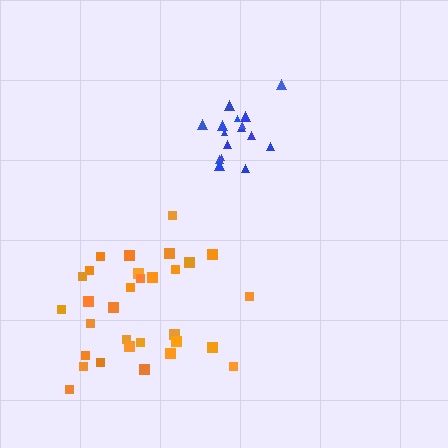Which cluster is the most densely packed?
Blue.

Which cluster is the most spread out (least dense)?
Orange.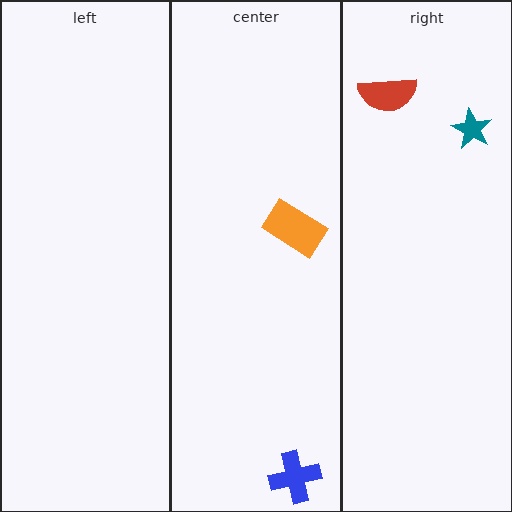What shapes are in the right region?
The teal star, the red semicircle.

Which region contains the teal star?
The right region.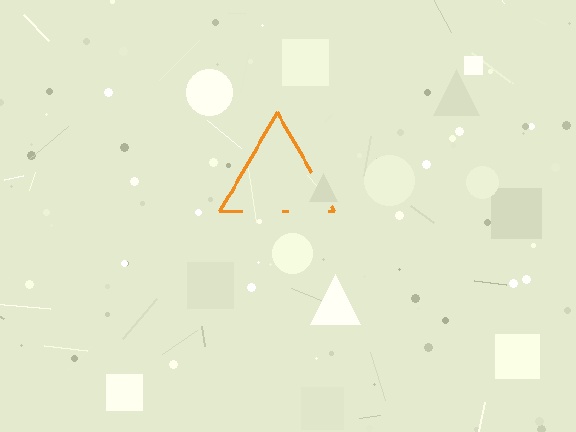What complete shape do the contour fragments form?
The contour fragments form a triangle.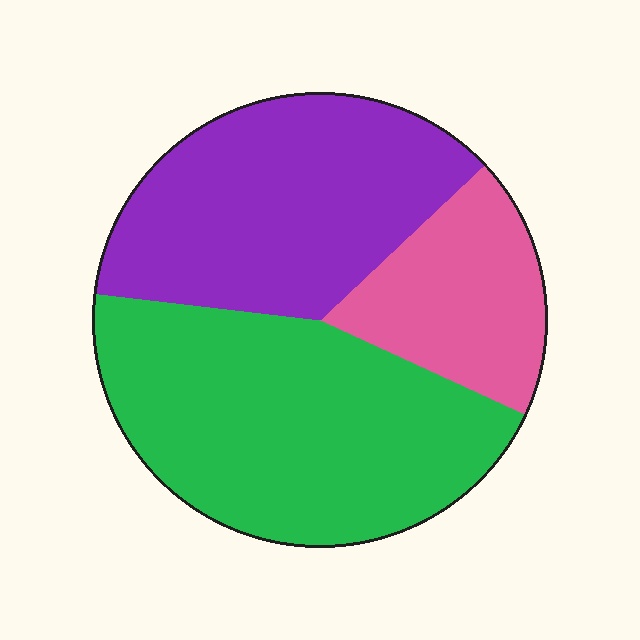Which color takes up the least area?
Pink, at roughly 20%.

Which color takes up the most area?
Green, at roughly 45%.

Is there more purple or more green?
Green.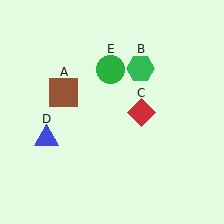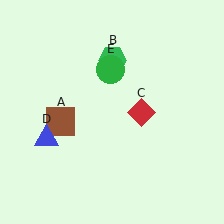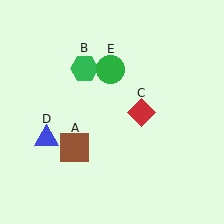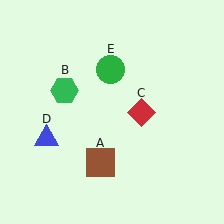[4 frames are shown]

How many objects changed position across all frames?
2 objects changed position: brown square (object A), green hexagon (object B).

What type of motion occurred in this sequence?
The brown square (object A), green hexagon (object B) rotated counterclockwise around the center of the scene.